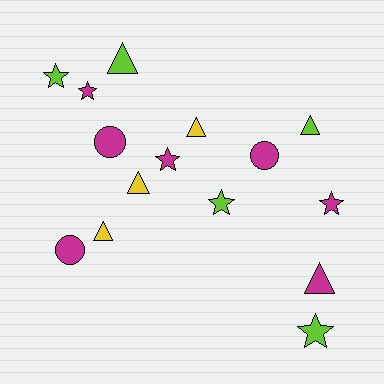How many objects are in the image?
There are 15 objects.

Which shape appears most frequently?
Triangle, with 6 objects.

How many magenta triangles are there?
There is 1 magenta triangle.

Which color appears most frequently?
Magenta, with 7 objects.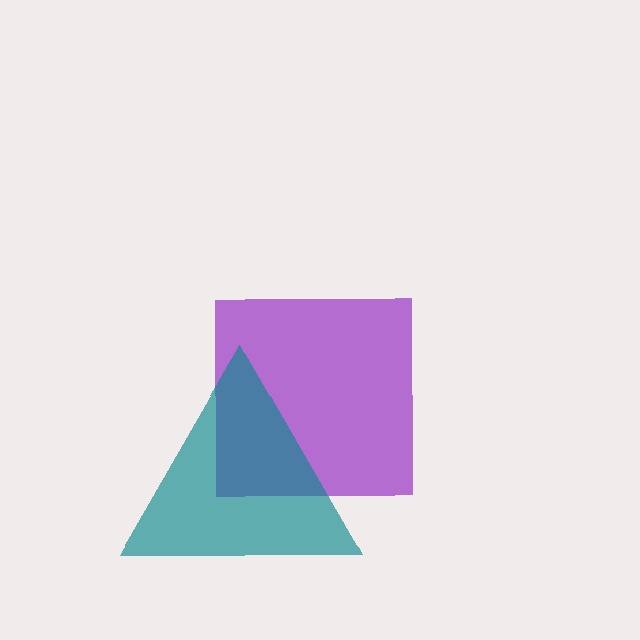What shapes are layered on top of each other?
The layered shapes are: a purple square, a teal triangle.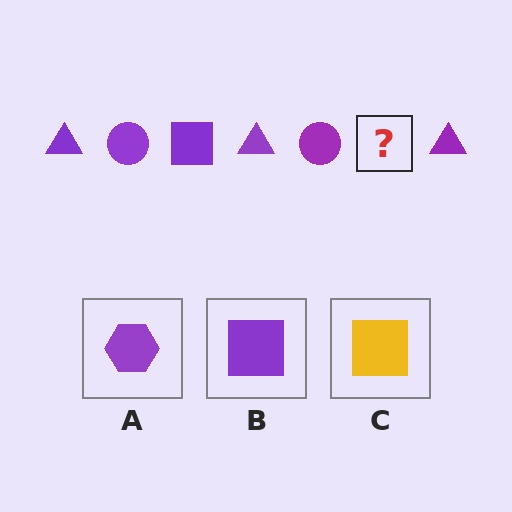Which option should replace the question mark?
Option B.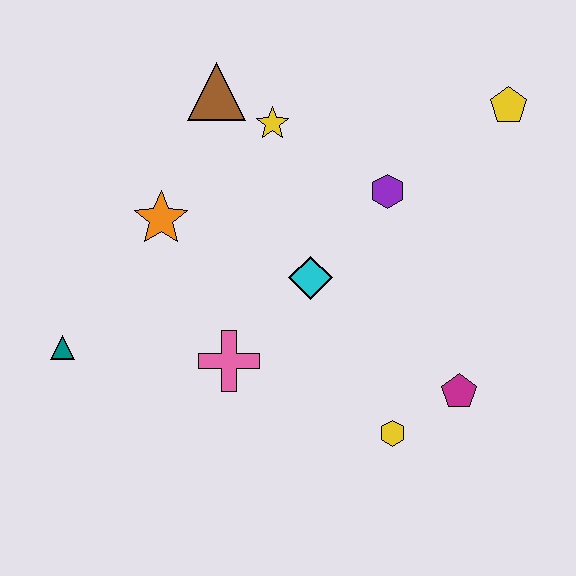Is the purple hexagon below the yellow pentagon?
Yes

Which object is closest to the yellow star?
The brown triangle is closest to the yellow star.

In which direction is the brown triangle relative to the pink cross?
The brown triangle is above the pink cross.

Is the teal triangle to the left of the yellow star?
Yes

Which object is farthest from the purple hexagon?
The teal triangle is farthest from the purple hexagon.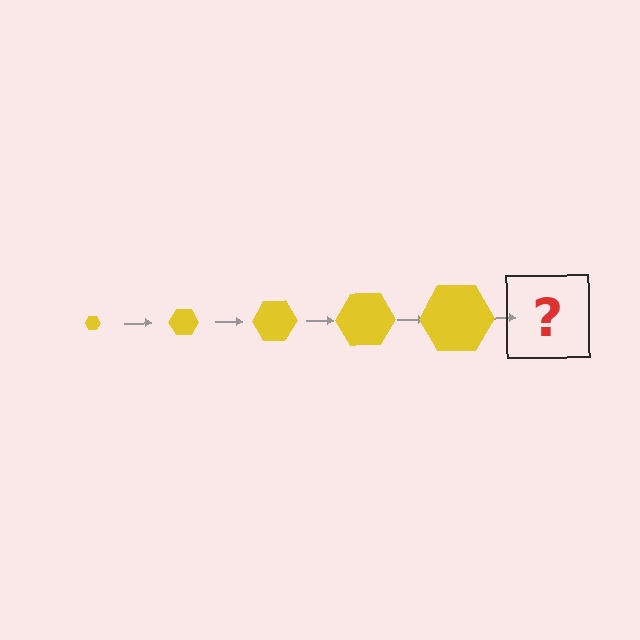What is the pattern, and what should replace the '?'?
The pattern is that the hexagon gets progressively larger each step. The '?' should be a yellow hexagon, larger than the previous one.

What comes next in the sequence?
The next element should be a yellow hexagon, larger than the previous one.